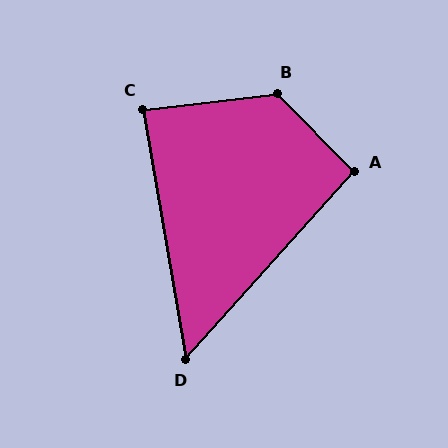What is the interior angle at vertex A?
Approximately 93 degrees (approximately right).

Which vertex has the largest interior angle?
B, at approximately 128 degrees.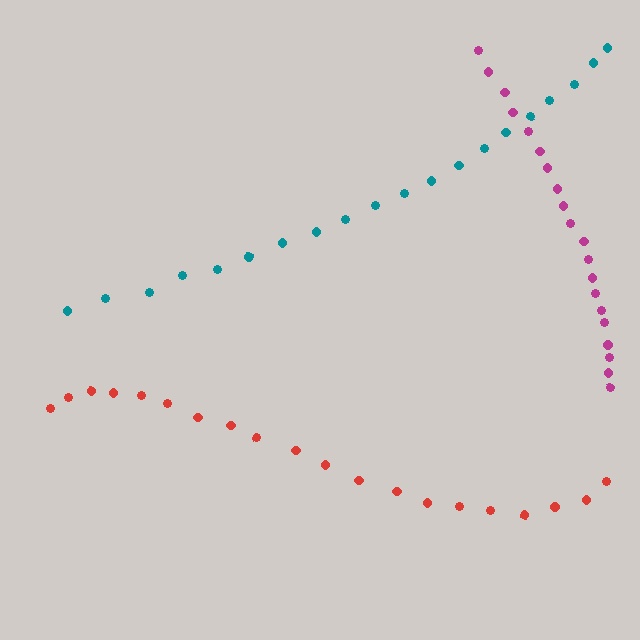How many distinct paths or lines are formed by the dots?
There are 3 distinct paths.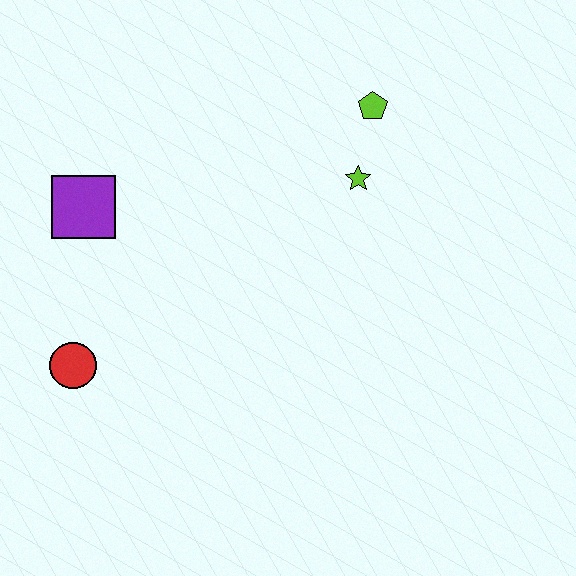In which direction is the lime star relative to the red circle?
The lime star is to the right of the red circle.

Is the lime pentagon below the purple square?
No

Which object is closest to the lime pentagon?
The lime star is closest to the lime pentagon.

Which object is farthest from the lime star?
The red circle is farthest from the lime star.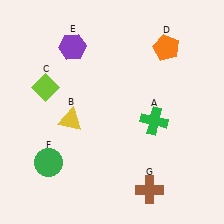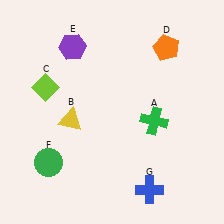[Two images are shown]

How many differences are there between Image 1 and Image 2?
There is 1 difference between the two images.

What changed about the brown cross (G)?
In Image 1, G is brown. In Image 2, it changed to blue.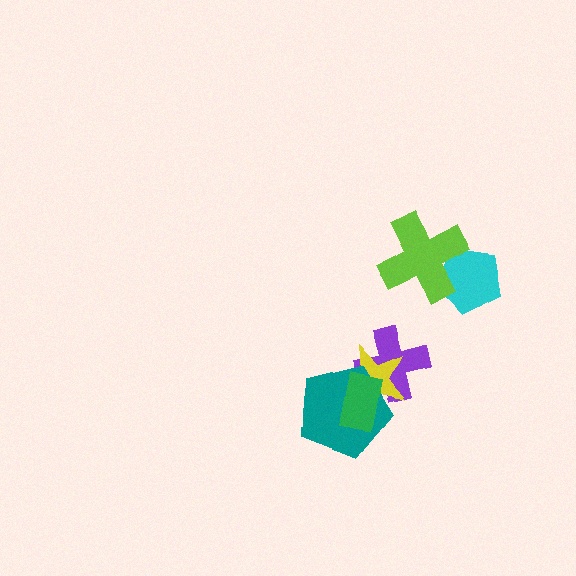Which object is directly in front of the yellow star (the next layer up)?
The teal pentagon is directly in front of the yellow star.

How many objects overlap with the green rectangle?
3 objects overlap with the green rectangle.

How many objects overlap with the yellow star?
3 objects overlap with the yellow star.